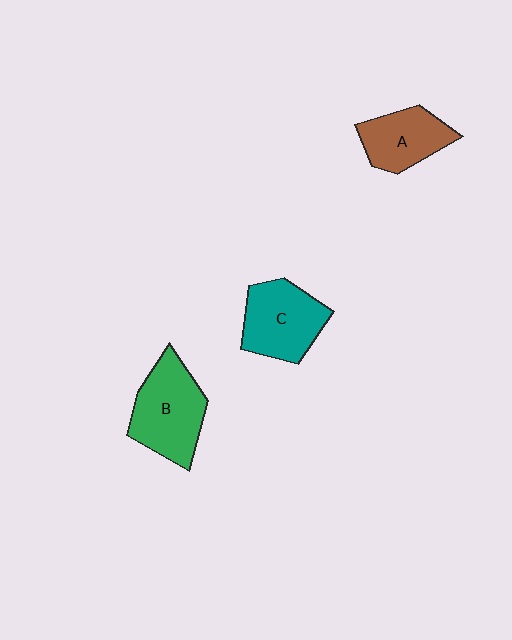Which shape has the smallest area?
Shape A (brown).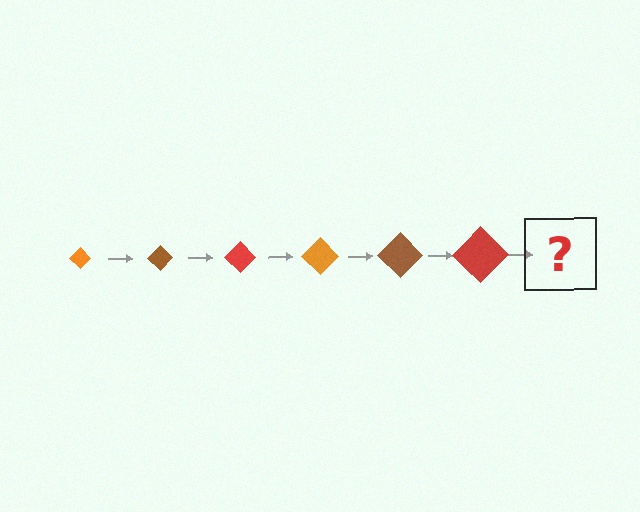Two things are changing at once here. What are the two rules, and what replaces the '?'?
The two rules are that the diamond grows larger each step and the color cycles through orange, brown, and red. The '?' should be an orange diamond, larger than the previous one.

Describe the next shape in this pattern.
It should be an orange diamond, larger than the previous one.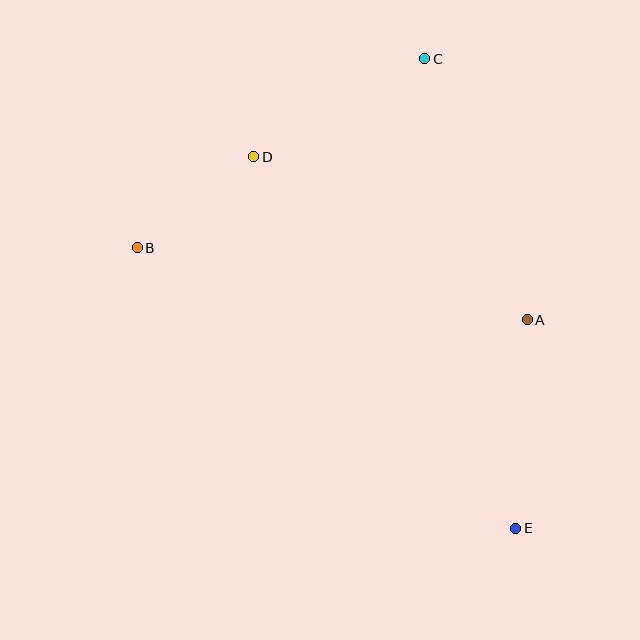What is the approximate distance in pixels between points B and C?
The distance between B and C is approximately 344 pixels.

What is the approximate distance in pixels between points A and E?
The distance between A and E is approximately 209 pixels.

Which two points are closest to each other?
Points B and D are closest to each other.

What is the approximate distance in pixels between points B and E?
The distance between B and E is approximately 471 pixels.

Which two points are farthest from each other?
Points C and E are farthest from each other.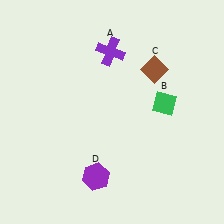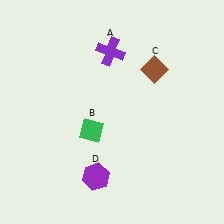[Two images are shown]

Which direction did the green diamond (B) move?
The green diamond (B) moved left.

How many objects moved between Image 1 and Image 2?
1 object moved between the two images.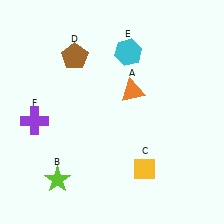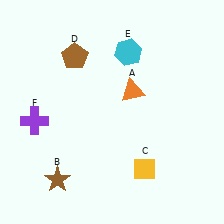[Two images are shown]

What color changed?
The star (B) changed from lime in Image 1 to brown in Image 2.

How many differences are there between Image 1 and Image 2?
There is 1 difference between the two images.